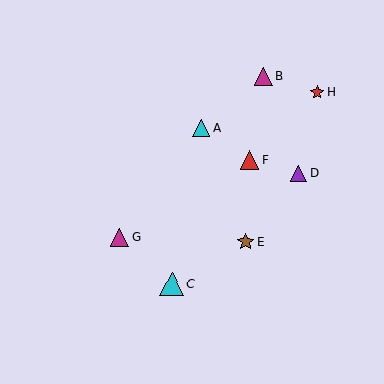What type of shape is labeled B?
Shape B is a magenta triangle.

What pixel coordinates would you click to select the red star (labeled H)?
Click at (317, 92) to select the red star H.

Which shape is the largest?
The cyan triangle (labeled C) is the largest.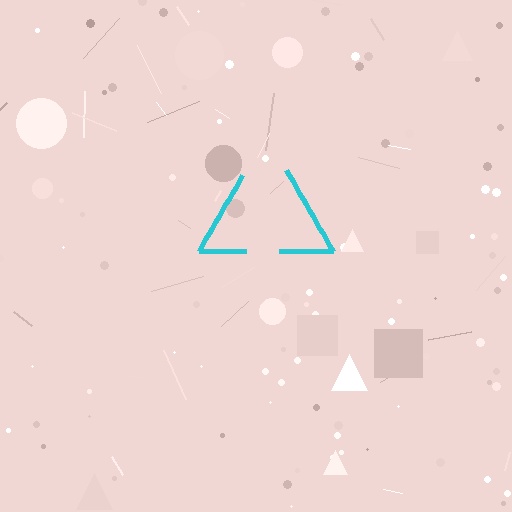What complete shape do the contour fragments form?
The contour fragments form a triangle.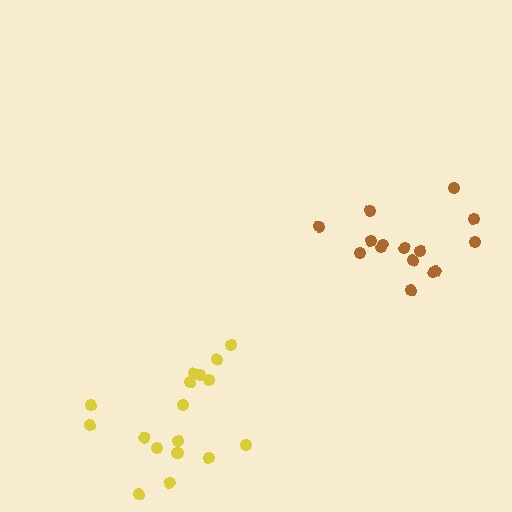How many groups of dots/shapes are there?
There are 2 groups.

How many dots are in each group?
Group 1: 17 dots, Group 2: 15 dots (32 total).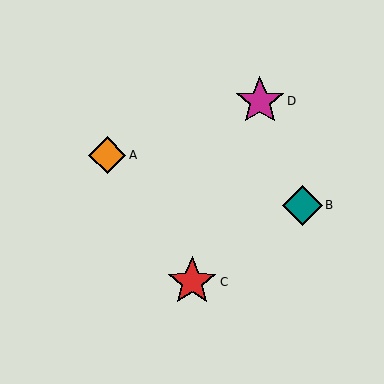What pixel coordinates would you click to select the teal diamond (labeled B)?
Click at (302, 205) to select the teal diamond B.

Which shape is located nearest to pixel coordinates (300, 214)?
The teal diamond (labeled B) at (302, 205) is nearest to that location.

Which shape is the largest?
The red star (labeled C) is the largest.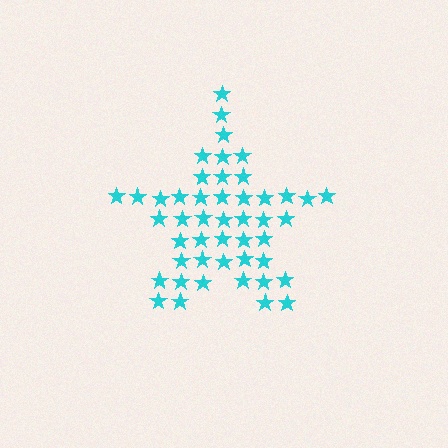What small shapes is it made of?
It is made of small stars.